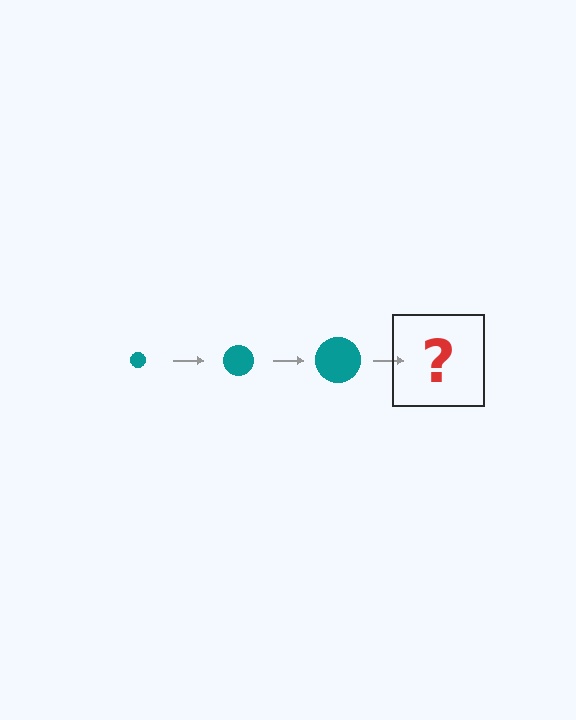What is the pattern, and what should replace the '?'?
The pattern is that the circle gets progressively larger each step. The '?' should be a teal circle, larger than the previous one.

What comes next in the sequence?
The next element should be a teal circle, larger than the previous one.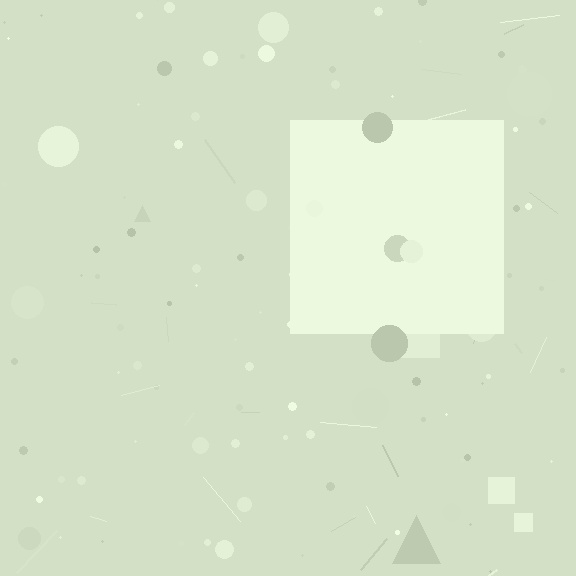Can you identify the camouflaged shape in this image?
The camouflaged shape is a square.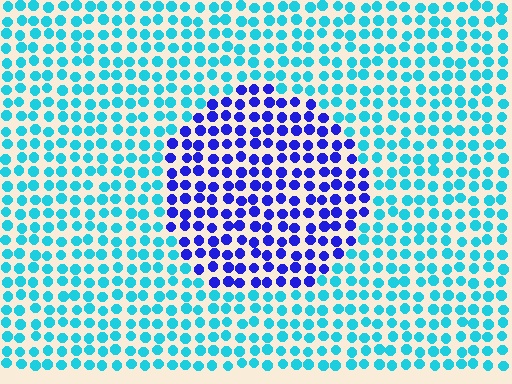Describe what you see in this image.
The image is filled with small cyan elements in a uniform arrangement. A circle-shaped region is visible where the elements are tinted to a slightly different hue, forming a subtle color boundary.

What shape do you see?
I see a circle.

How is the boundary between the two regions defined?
The boundary is defined purely by a slight shift in hue (about 56 degrees). Spacing, size, and orientation are identical on both sides.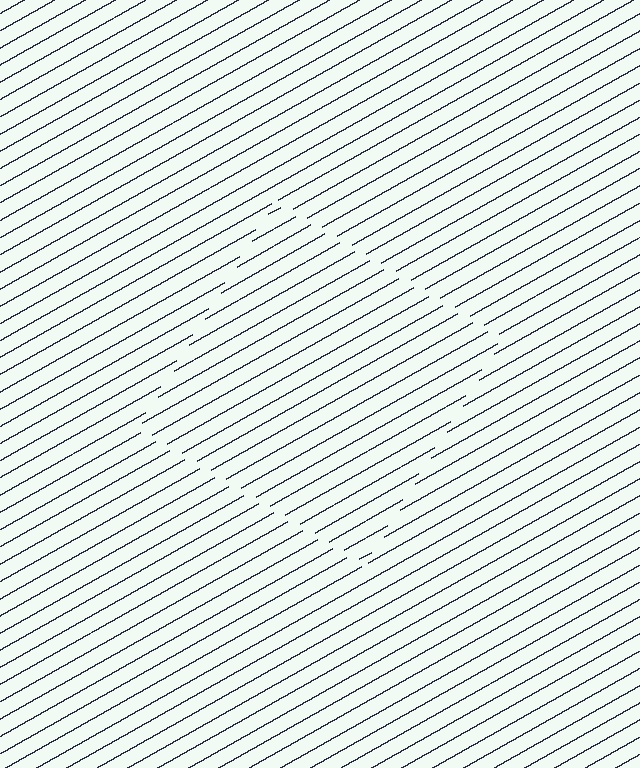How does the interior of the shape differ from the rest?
The interior of the shape contains the same grating, shifted by half a period — the contour is defined by the phase discontinuity where line-ends from the inner and outer gratings abut.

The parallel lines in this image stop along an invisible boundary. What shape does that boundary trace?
An illusory square. The interior of the shape contains the same grating, shifted by half a period — the contour is defined by the phase discontinuity where line-ends from the inner and outer gratings abut.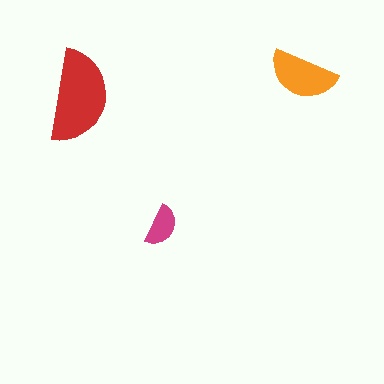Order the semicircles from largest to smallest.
the red one, the orange one, the magenta one.